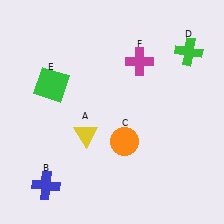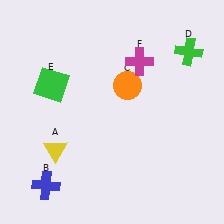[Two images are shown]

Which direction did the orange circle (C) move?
The orange circle (C) moved up.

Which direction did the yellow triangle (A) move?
The yellow triangle (A) moved left.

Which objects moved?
The objects that moved are: the yellow triangle (A), the orange circle (C).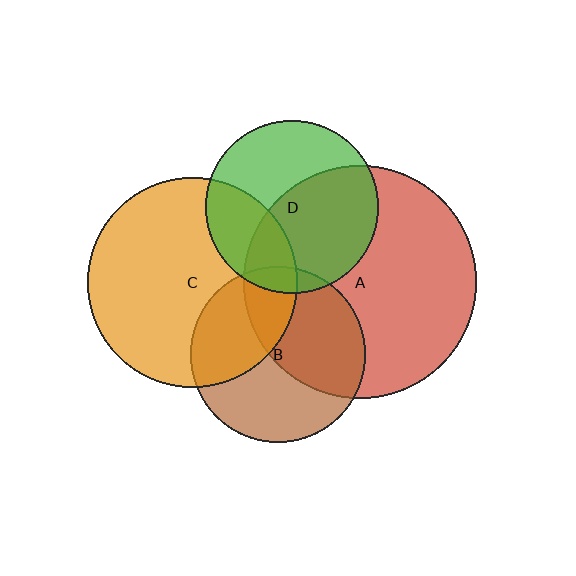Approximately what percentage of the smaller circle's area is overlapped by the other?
Approximately 30%.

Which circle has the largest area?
Circle A (red).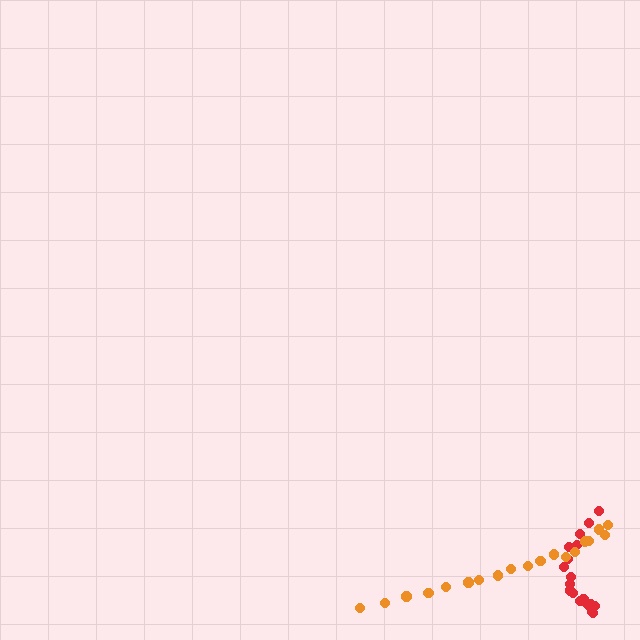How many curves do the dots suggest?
There are 2 distinct paths.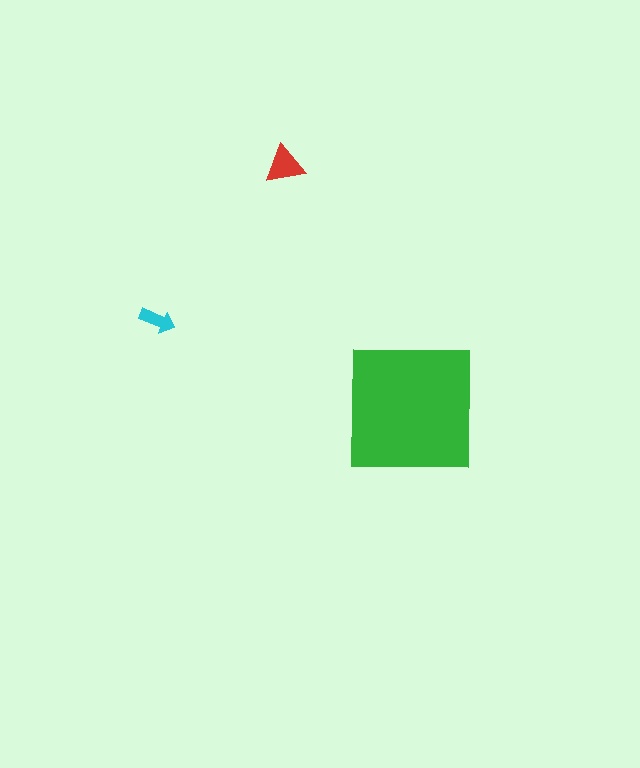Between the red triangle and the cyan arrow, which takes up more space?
The red triangle.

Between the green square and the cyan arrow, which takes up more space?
The green square.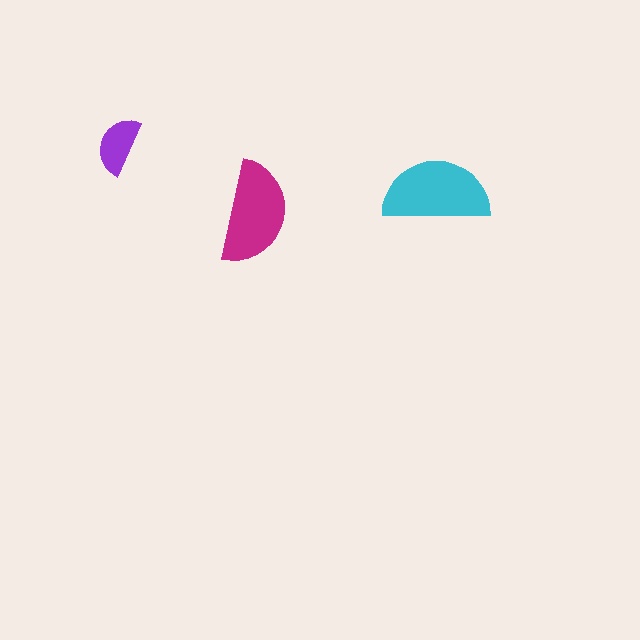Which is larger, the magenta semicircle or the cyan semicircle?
The cyan one.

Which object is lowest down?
The magenta semicircle is bottommost.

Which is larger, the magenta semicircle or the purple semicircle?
The magenta one.